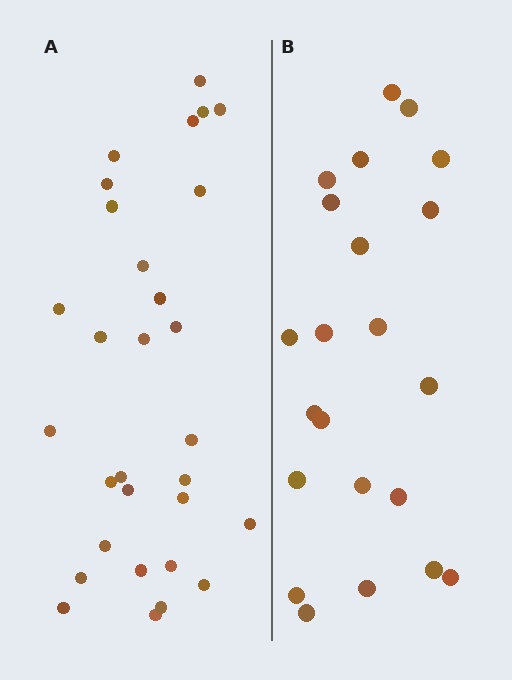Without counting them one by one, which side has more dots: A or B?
Region A (the left region) has more dots.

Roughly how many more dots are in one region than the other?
Region A has roughly 8 or so more dots than region B.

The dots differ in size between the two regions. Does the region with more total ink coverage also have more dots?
No. Region B has more total ink coverage because its dots are larger, but region A actually contains more individual dots. Total area can be misleading — the number of items is what matters here.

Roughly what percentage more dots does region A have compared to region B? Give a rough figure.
About 35% more.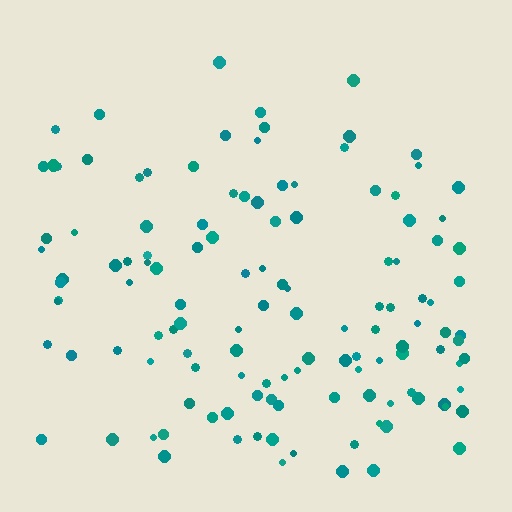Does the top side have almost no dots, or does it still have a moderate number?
Still a moderate number, just noticeably fewer than the bottom.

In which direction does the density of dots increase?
From top to bottom, with the bottom side densest.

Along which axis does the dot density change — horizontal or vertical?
Vertical.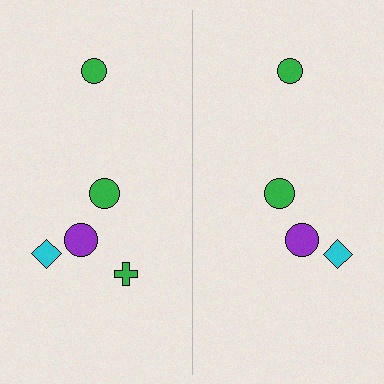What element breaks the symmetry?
A green cross is missing from the right side.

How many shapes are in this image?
There are 9 shapes in this image.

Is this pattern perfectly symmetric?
No, the pattern is not perfectly symmetric. A green cross is missing from the right side.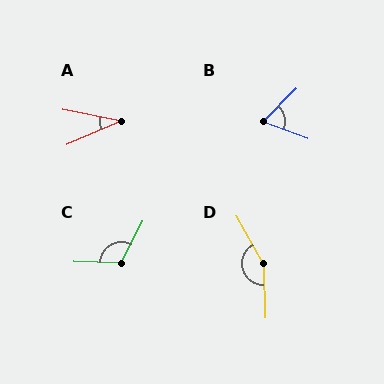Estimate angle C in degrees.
Approximately 115 degrees.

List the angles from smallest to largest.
A (35°), B (66°), C (115°), D (152°).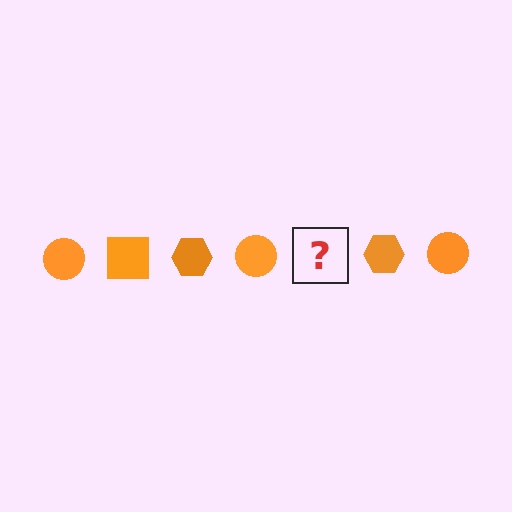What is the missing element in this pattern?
The missing element is an orange square.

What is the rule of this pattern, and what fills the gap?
The rule is that the pattern cycles through circle, square, hexagon shapes in orange. The gap should be filled with an orange square.